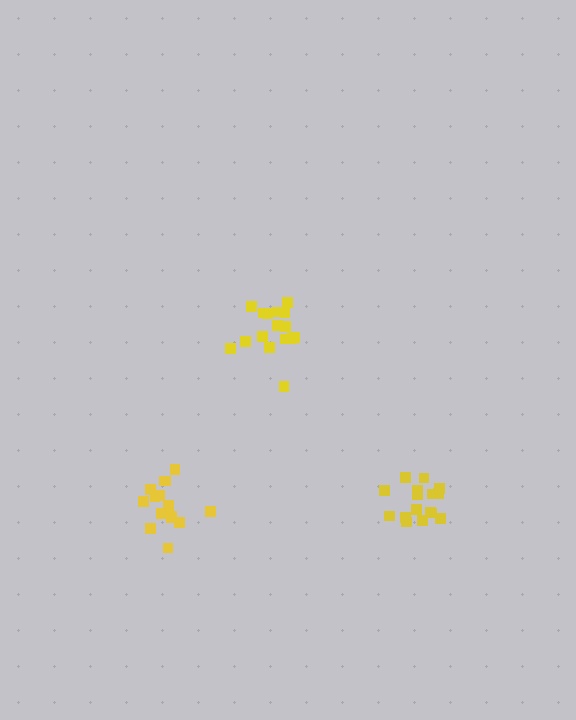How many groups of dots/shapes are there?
There are 3 groups.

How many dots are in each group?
Group 1: 16 dots, Group 2: 16 dots, Group 3: 16 dots (48 total).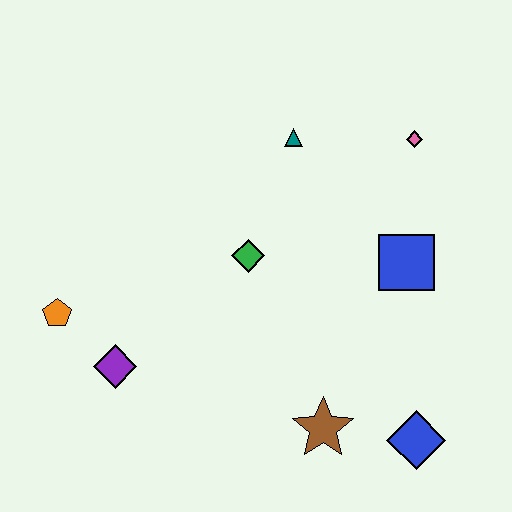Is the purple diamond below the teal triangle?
Yes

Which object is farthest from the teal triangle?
The blue diamond is farthest from the teal triangle.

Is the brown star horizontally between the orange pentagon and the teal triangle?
No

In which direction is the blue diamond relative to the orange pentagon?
The blue diamond is to the right of the orange pentagon.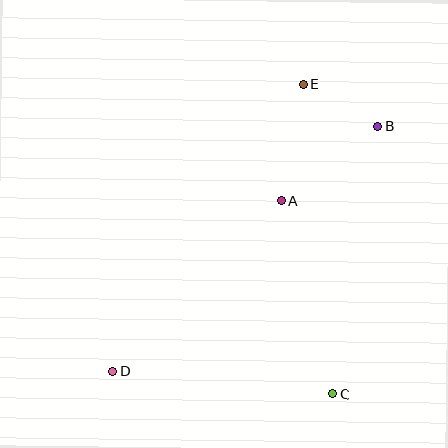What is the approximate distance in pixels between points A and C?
The distance between A and C is approximately 200 pixels.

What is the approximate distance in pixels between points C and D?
The distance between C and D is approximately 221 pixels.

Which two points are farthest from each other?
Points B and D are farthest from each other.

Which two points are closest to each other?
Points B and E are closest to each other.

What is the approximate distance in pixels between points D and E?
The distance between D and E is approximately 344 pixels.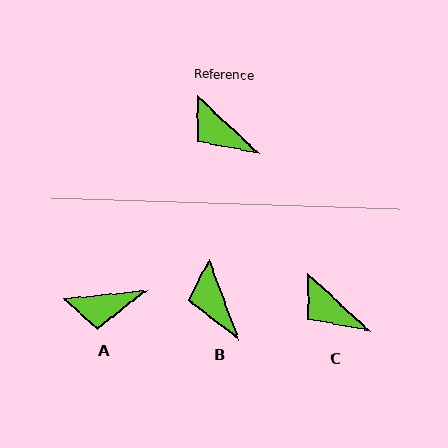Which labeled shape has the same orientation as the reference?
C.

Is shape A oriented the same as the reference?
No, it is off by about 49 degrees.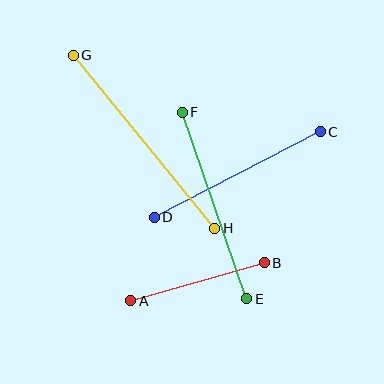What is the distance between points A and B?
The distance is approximately 139 pixels.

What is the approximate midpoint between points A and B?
The midpoint is at approximately (198, 282) pixels.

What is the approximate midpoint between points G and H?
The midpoint is at approximately (144, 142) pixels.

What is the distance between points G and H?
The distance is approximately 223 pixels.